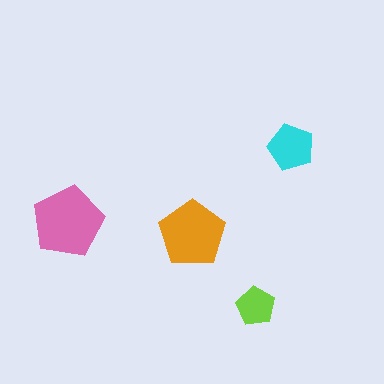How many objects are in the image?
There are 4 objects in the image.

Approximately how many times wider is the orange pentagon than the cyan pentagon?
About 1.5 times wider.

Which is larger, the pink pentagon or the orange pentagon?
The pink one.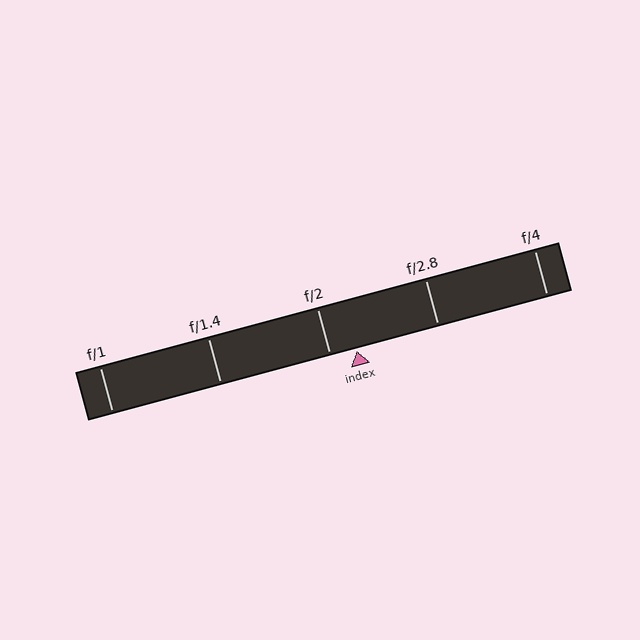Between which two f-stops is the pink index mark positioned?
The index mark is between f/2 and f/2.8.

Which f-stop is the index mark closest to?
The index mark is closest to f/2.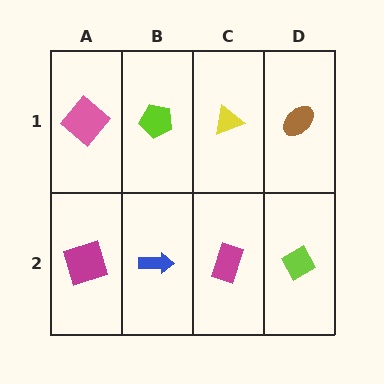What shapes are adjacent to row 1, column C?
A magenta rectangle (row 2, column C), a lime pentagon (row 1, column B), a brown ellipse (row 1, column D).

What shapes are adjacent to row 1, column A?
A magenta square (row 2, column A), a lime pentagon (row 1, column B).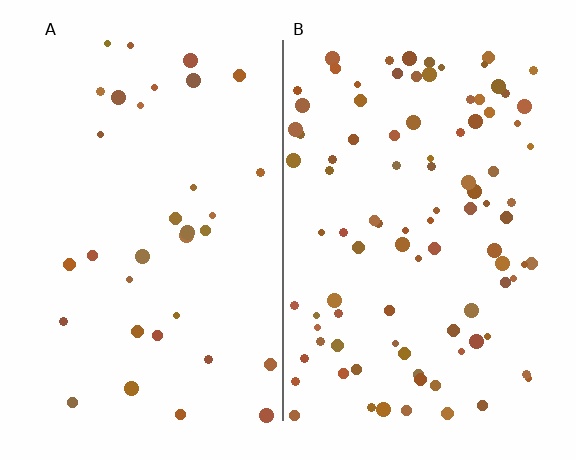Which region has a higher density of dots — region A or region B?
B (the right).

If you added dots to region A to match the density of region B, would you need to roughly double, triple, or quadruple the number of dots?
Approximately triple.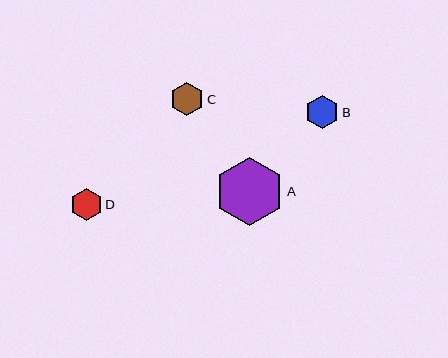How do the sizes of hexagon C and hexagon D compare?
Hexagon C and hexagon D are approximately the same size.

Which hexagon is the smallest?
Hexagon D is the smallest with a size of approximately 32 pixels.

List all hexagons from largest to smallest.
From largest to smallest: A, C, B, D.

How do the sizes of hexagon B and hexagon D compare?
Hexagon B and hexagon D are approximately the same size.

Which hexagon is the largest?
Hexagon A is the largest with a size of approximately 69 pixels.